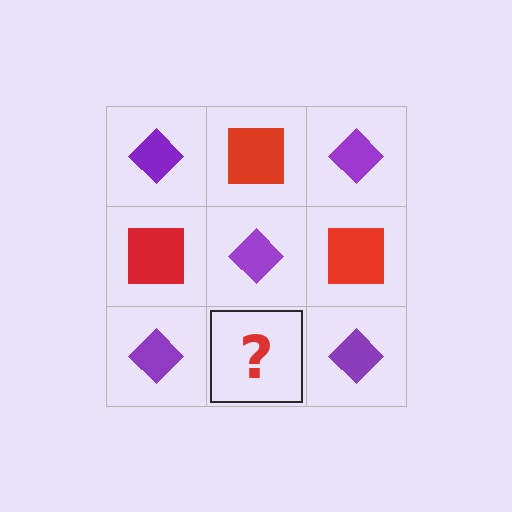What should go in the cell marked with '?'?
The missing cell should contain a red square.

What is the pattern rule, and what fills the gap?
The rule is that it alternates purple diamond and red square in a checkerboard pattern. The gap should be filled with a red square.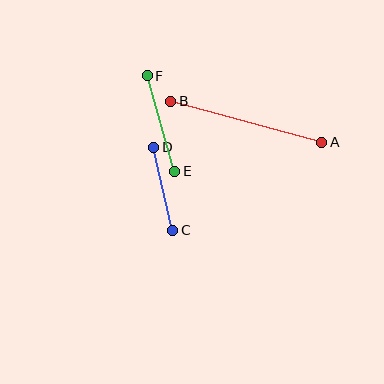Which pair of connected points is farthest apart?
Points A and B are farthest apart.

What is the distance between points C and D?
The distance is approximately 85 pixels.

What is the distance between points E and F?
The distance is approximately 99 pixels.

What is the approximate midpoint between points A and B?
The midpoint is at approximately (246, 122) pixels.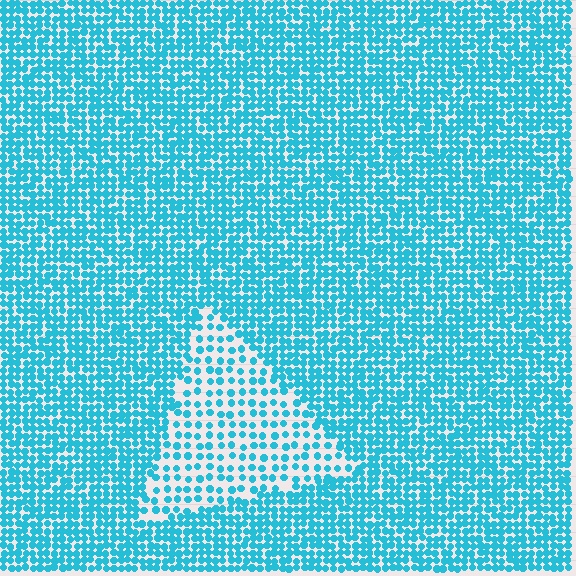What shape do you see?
I see a triangle.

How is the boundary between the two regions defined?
The boundary is defined by a change in element density (approximately 2.2x ratio). All elements are the same color, size, and shape.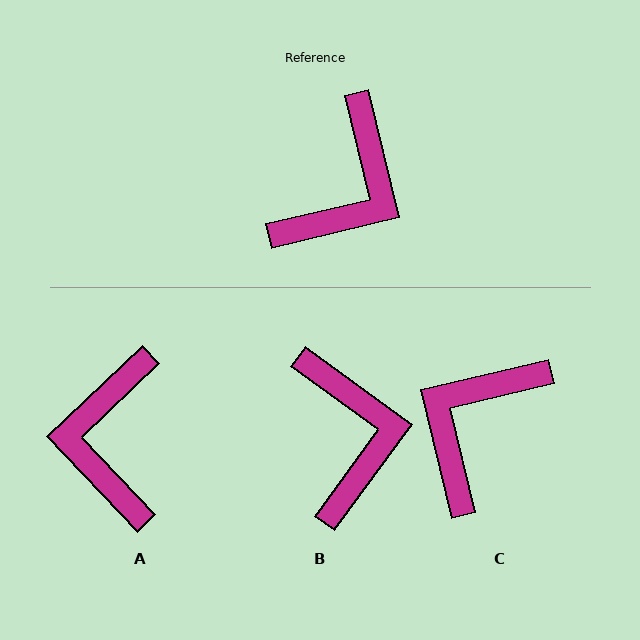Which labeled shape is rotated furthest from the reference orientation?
C, about 180 degrees away.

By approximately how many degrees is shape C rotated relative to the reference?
Approximately 180 degrees counter-clockwise.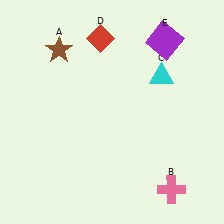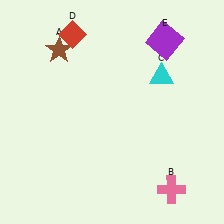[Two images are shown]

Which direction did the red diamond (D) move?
The red diamond (D) moved left.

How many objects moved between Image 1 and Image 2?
1 object moved between the two images.